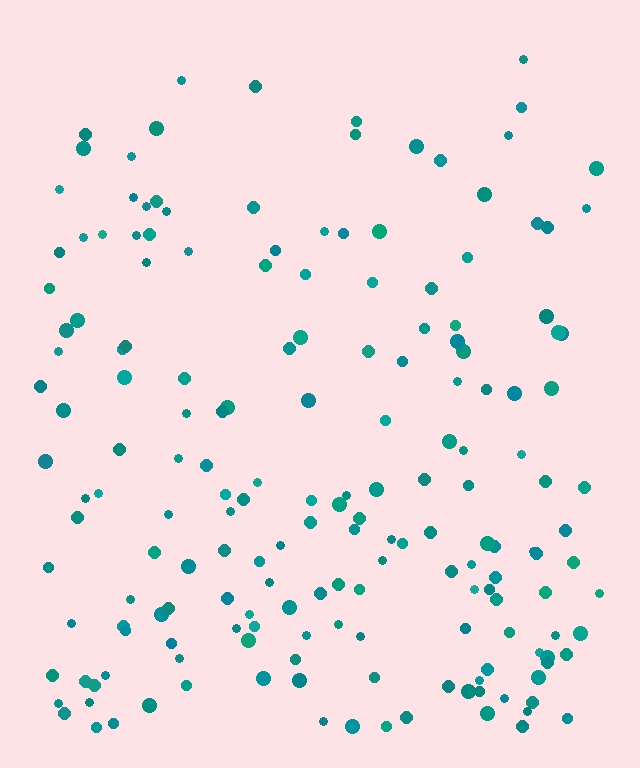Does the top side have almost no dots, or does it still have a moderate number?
Still a moderate number, just noticeably fewer than the bottom.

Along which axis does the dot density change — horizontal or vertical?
Vertical.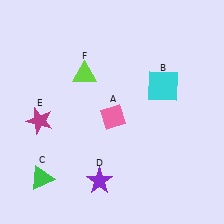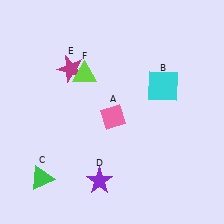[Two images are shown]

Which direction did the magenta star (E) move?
The magenta star (E) moved up.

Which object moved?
The magenta star (E) moved up.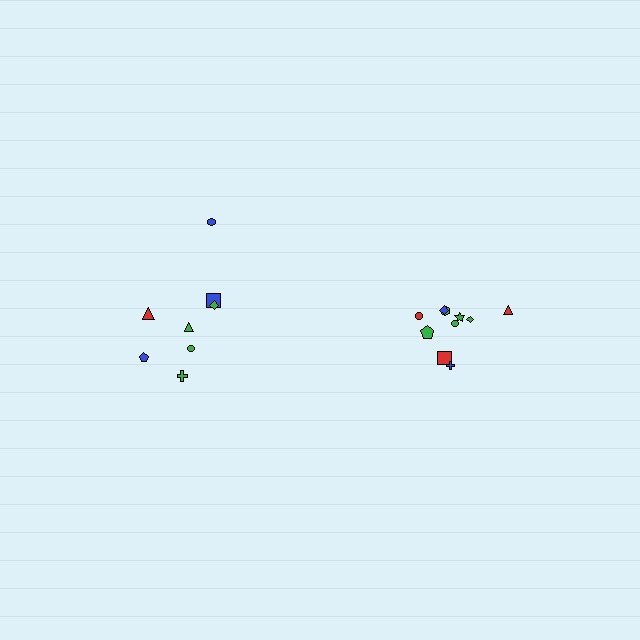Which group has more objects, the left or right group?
The right group.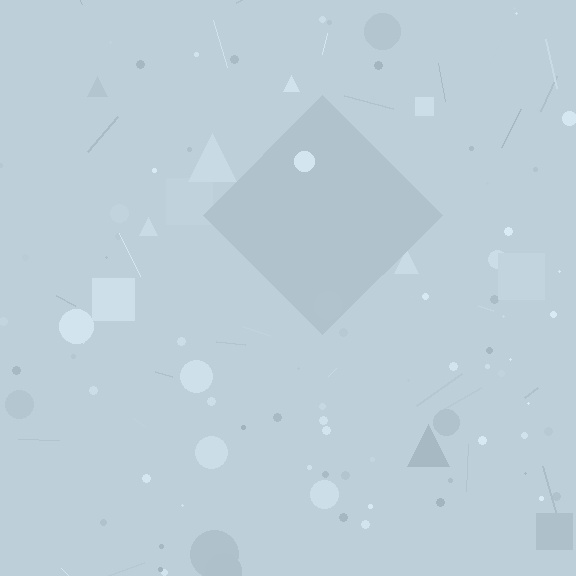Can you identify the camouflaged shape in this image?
The camouflaged shape is a diamond.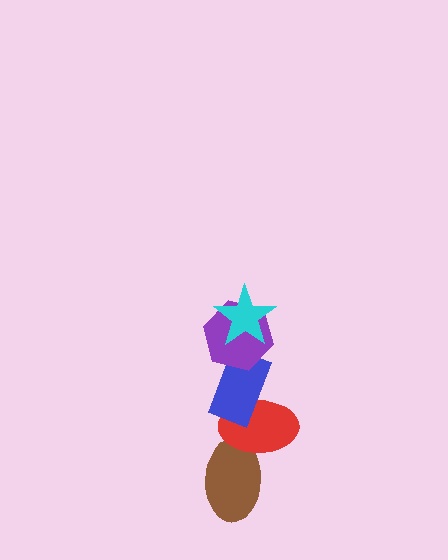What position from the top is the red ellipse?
The red ellipse is 4th from the top.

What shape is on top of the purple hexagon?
The cyan star is on top of the purple hexagon.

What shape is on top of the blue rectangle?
The purple hexagon is on top of the blue rectangle.